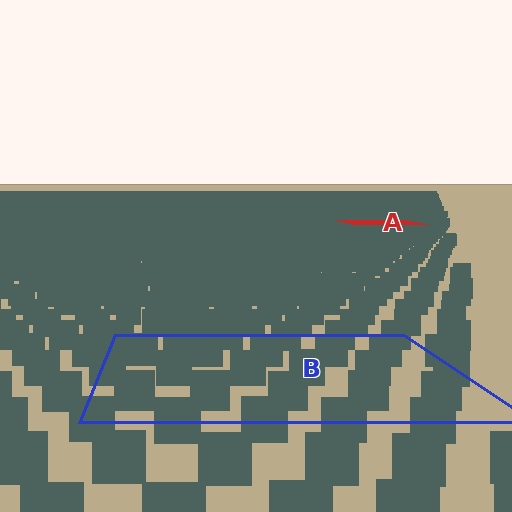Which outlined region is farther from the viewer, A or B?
Region A is farther from the viewer — the texture elements inside it appear smaller and more densely packed.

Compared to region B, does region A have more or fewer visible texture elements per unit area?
Region A has more texture elements per unit area — they are packed more densely because it is farther away.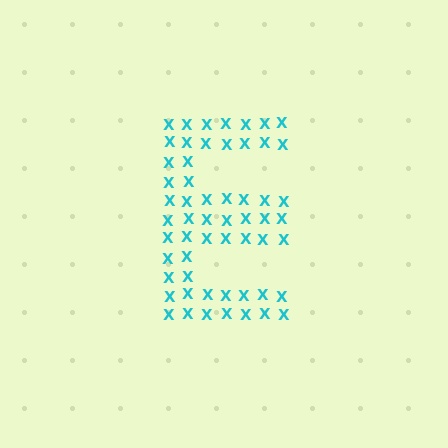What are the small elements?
The small elements are letter X's.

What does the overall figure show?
The overall figure shows the letter E.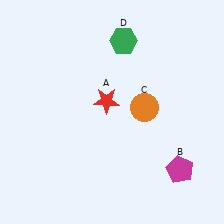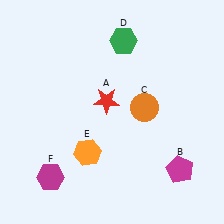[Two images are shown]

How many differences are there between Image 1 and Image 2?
There are 2 differences between the two images.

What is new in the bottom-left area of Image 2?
A magenta hexagon (F) was added in the bottom-left area of Image 2.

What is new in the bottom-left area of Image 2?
An orange hexagon (E) was added in the bottom-left area of Image 2.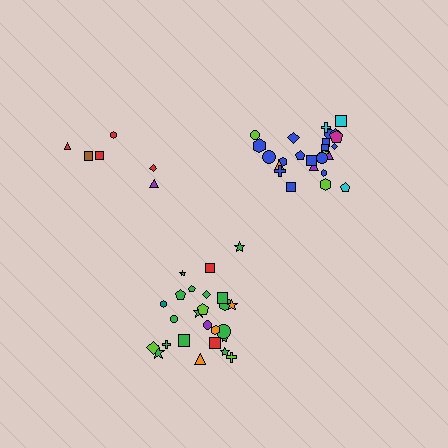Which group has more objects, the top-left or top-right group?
The top-right group.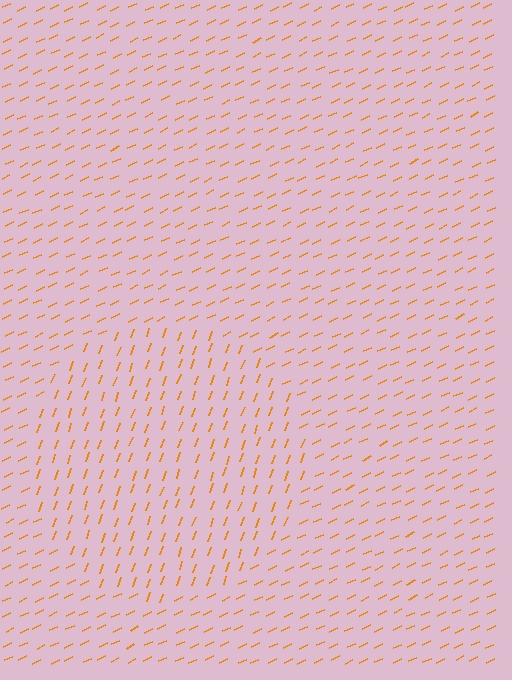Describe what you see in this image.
The image is filled with small orange line segments. A circle region in the image has lines oriented differently from the surrounding lines, creating a visible texture boundary.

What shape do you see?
I see a circle.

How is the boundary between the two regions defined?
The boundary is defined purely by a change in line orientation (approximately 45 degrees difference). All lines are the same color and thickness.